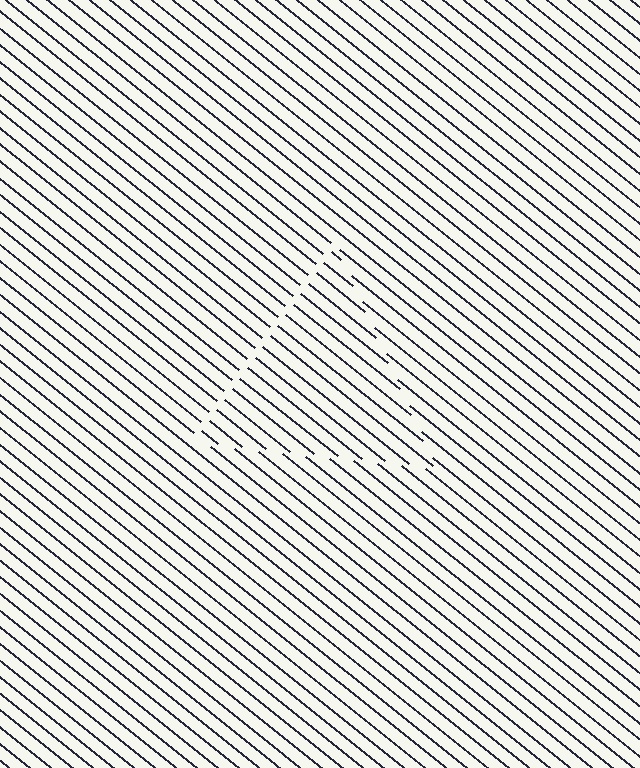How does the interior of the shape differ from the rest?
The interior of the shape contains the same grating, shifted by half a period — the contour is defined by the phase discontinuity where line-ends from the inner and outer gratings abut.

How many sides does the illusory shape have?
3 sides — the line-ends trace a triangle.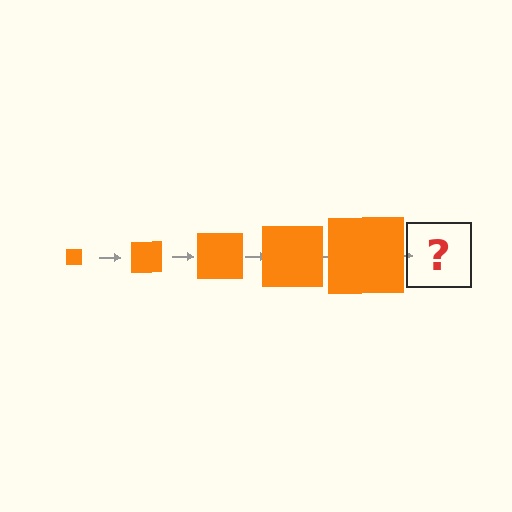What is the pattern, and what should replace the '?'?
The pattern is that the square gets progressively larger each step. The '?' should be an orange square, larger than the previous one.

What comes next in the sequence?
The next element should be an orange square, larger than the previous one.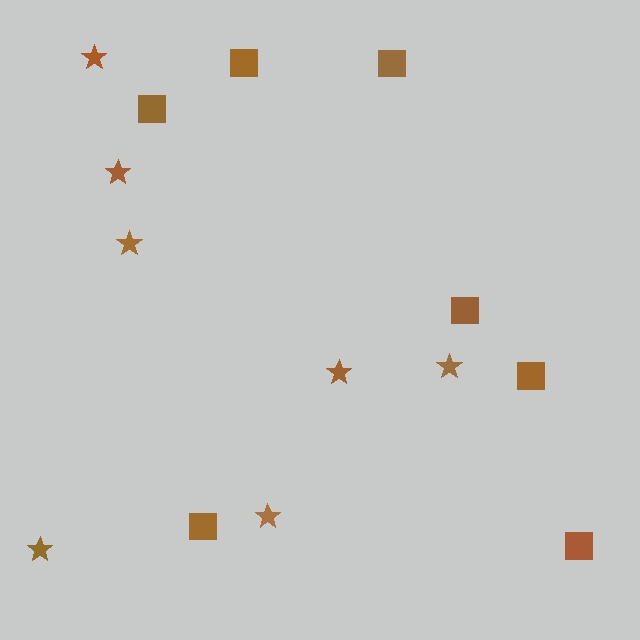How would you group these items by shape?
There are 2 groups: one group of squares (7) and one group of stars (7).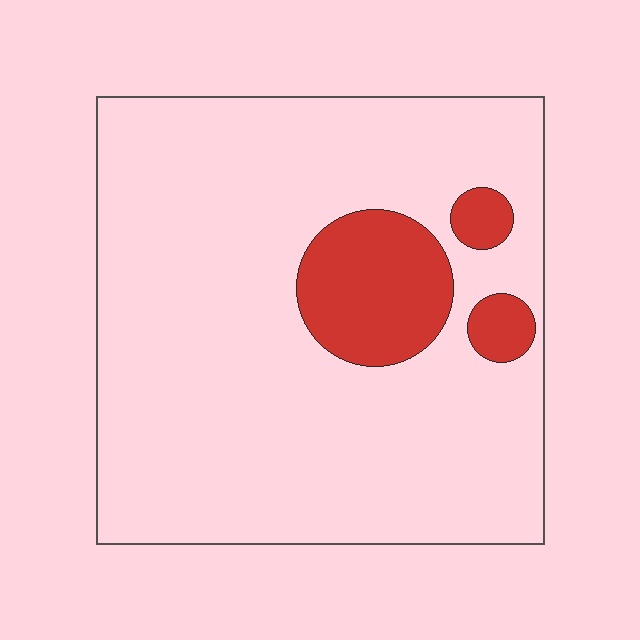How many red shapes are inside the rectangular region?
3.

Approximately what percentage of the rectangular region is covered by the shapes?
Approximately 15%.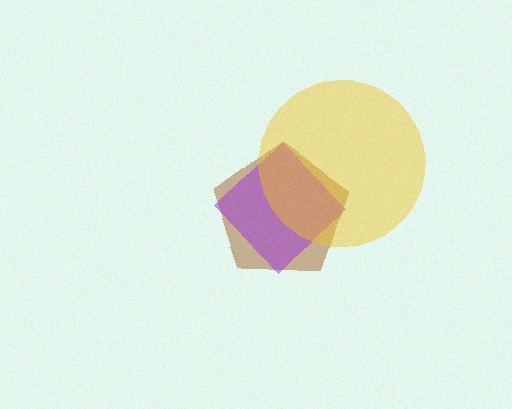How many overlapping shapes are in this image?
There are 3 overlapping shapes in the image.